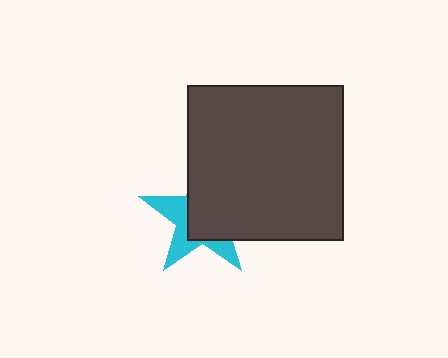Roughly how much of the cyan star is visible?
A small part of it is visible (roughly 40%).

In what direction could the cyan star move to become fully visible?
The cyan star could move toward the lower-left. That would shift it out from behind the dark gray square entirely.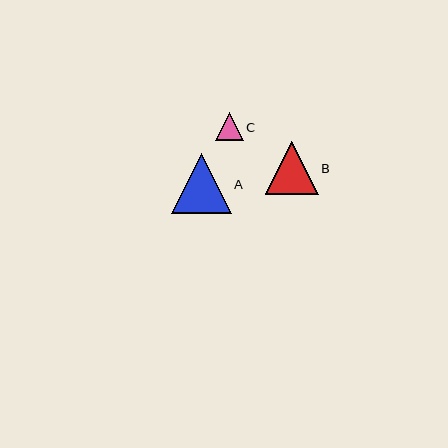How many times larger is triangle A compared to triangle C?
Triangle A is approximately 2.1 times the size of triangle C.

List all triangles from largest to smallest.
From largest to smallest: A, B, C.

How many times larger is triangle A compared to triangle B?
Triangle A is approximately 1.1 times the size of triangle B.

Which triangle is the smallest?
Triangle C is the smallest with a size of approximately 28 pixels.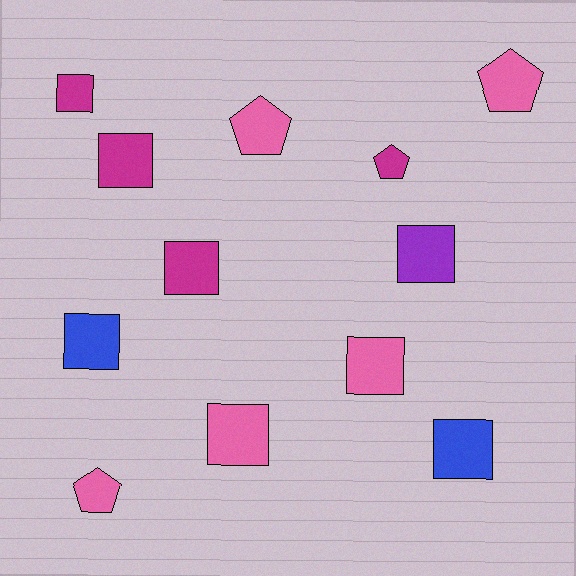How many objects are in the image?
There are 12 objects.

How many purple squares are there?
There is 1 purple square.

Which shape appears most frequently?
Square, with 8 objects.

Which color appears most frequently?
Pink, with 5 objects.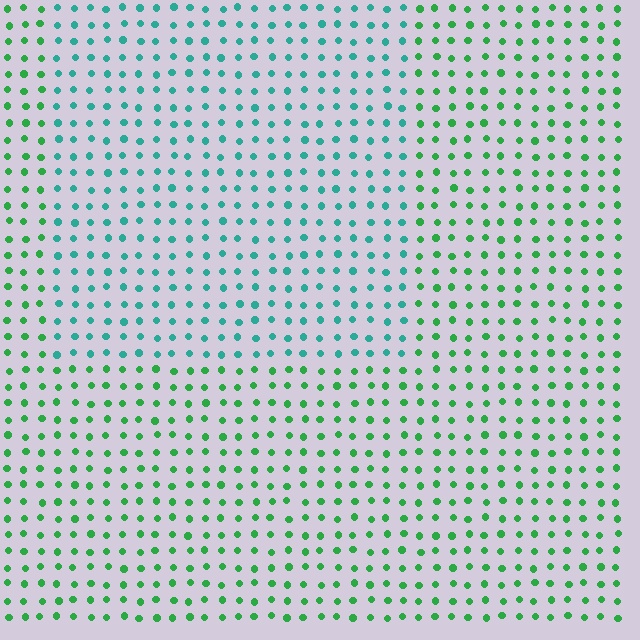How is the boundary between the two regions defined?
The boundary is defined purely by a slight shift in hue (about 39 degrees). Spacing, size, and orientation are identical on both sides.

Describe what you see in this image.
The image is filled with small green elements in a uniform arrangement. A rectangle-shaped region is visible where the elements are tinted to a slightly different hue, forming a subtle color boundary.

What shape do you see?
I see a rectangle.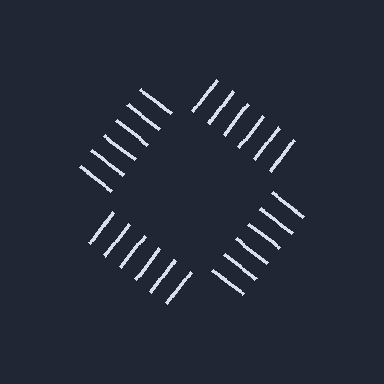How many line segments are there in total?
24 — 6 along each of the 4 edges.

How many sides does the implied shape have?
4 sides — the line-ends trace a square.